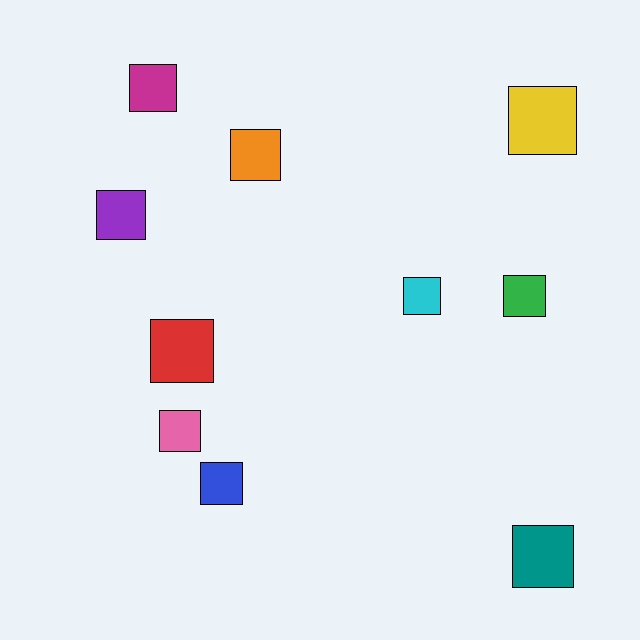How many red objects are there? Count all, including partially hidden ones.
There is 1 red object.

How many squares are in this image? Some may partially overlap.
There are 10 squares.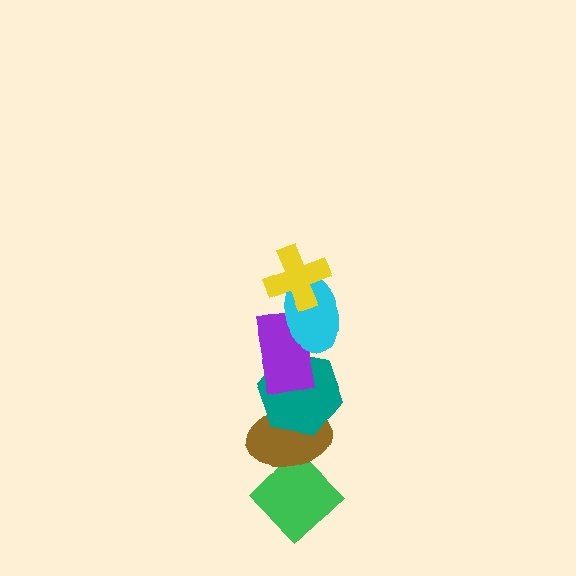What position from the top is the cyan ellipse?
The cyan ellipse is 2nd from the top.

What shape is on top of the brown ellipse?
The teal hexagon is on top of the brown ellipse.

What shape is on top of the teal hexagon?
The purple rectangle is on top of the teal hexagon.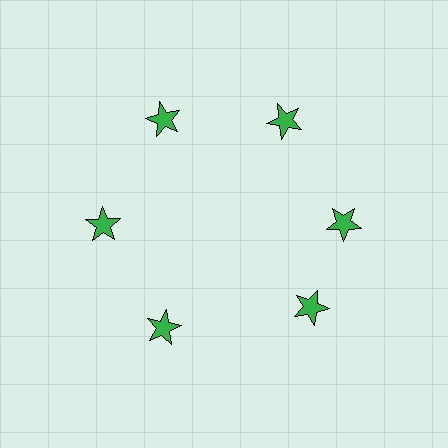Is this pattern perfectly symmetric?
No. The 6 green stars are arranged in a ring, but one element near the 5 o'clock position is rotated out of alignment along the ring, breaking the 6-fold rotational symmetry.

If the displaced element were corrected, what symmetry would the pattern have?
It would have 6-fold rotational symmetry — the pattern would map onto itself every 60 degrees.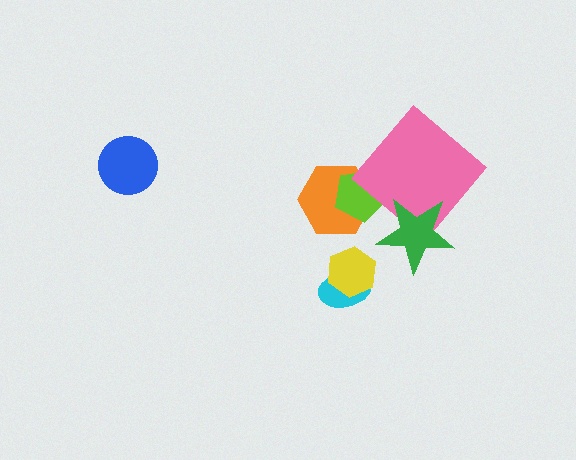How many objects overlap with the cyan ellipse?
1 object overlaps with the cyan ellipse.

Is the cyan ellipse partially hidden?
Yes, it is partially covered by another shape.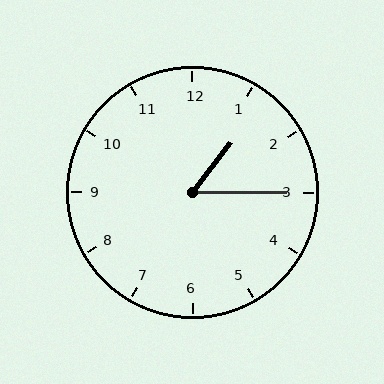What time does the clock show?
1:15.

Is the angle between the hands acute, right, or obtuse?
It is acute.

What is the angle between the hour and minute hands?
Approximately 52 degrees.